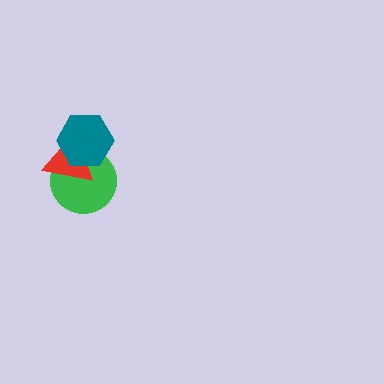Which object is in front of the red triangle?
The teal hexagon is in front of the red triangle.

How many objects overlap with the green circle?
2 objects overlap with the green circle.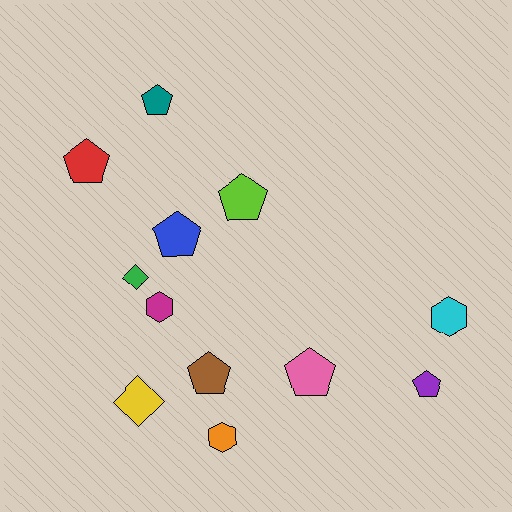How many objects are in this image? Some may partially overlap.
There are 12 objects.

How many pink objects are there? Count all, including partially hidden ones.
There is 1 pink object.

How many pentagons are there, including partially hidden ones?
There are 7 pentagons.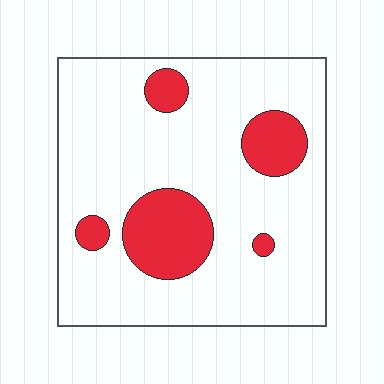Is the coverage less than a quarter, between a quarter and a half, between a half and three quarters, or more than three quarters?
Less than a quarter.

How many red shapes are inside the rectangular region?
5.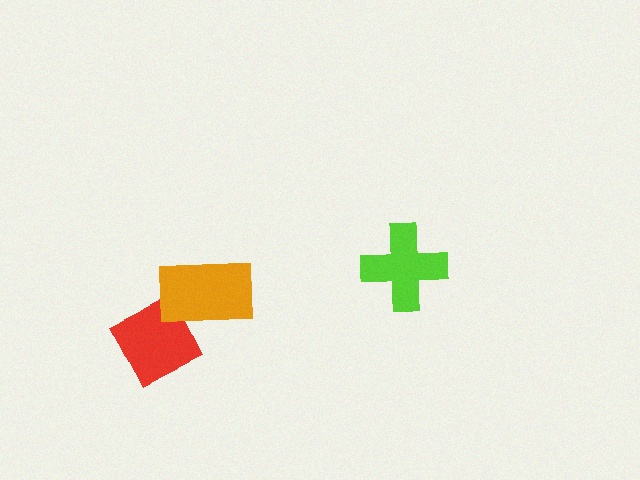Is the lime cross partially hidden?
No, no other shape covers it.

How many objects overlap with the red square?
1 object overlaps with the red square.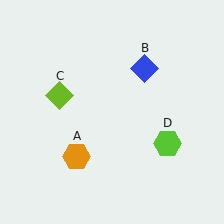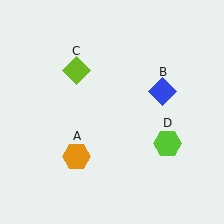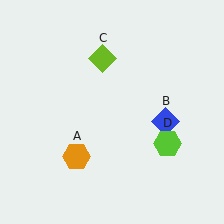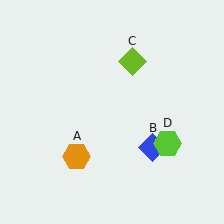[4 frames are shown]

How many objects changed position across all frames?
2 objects changed position: blue diamond (object B), lime diamond (object C).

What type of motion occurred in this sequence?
The blue diamond (object B), lime diamond (object C) rotated clockwise around the center of the scene.